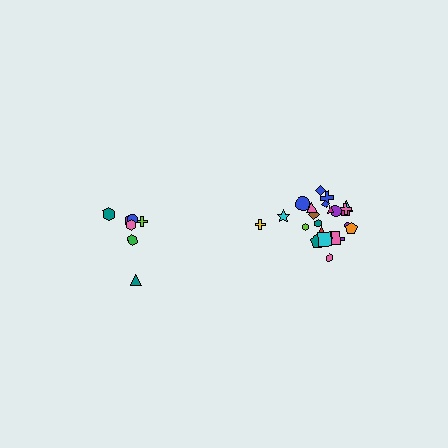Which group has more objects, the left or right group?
The right group.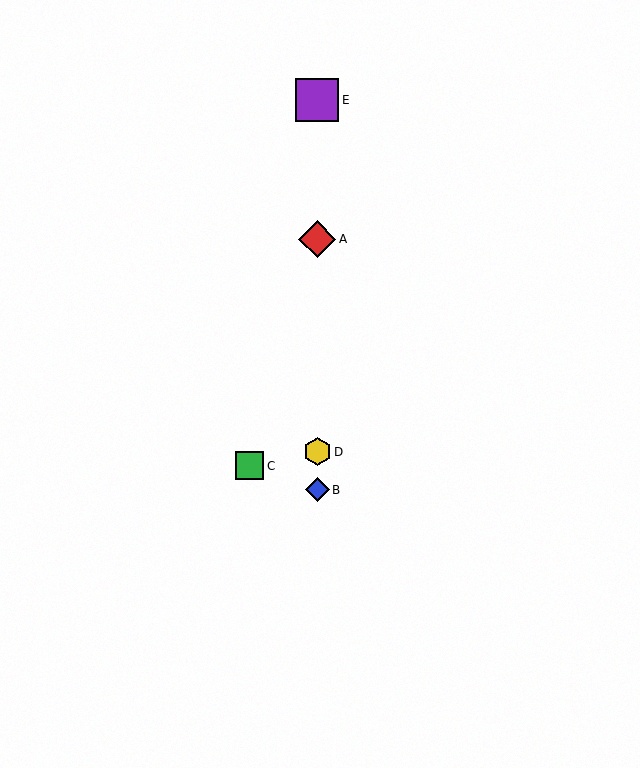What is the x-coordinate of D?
Object D is at x≈317.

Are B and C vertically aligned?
No, B is at x≈317 and C is at x≈250.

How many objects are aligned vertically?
4 objects (A, B, D, E) are aligned vertically.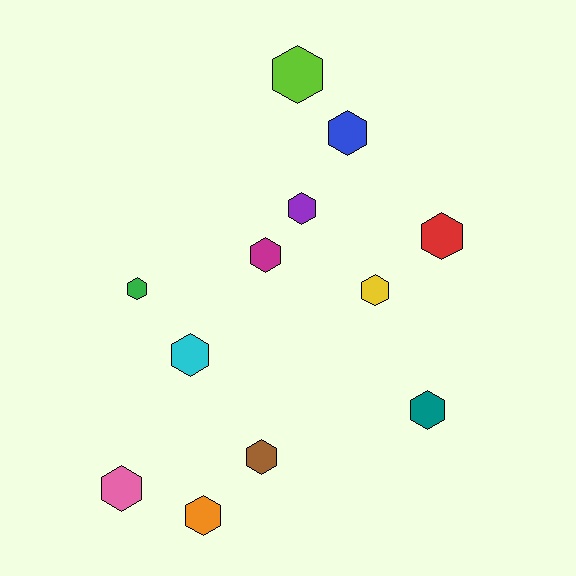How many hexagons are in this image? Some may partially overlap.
There are 12 hexagons.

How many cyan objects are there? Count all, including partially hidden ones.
There is 1 cyan object.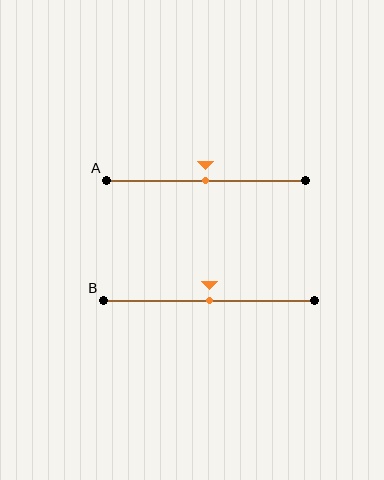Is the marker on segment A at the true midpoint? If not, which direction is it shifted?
Yes, the marker on segment A is at the true midpoint.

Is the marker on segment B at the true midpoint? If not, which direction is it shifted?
Yes, the marker on segment B is at the true midpoint.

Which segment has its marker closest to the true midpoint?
Segment A has its marker closest to the true midpoint.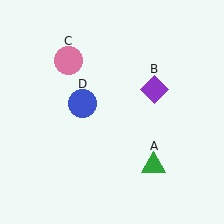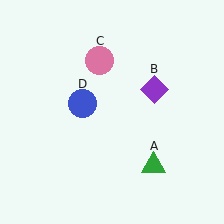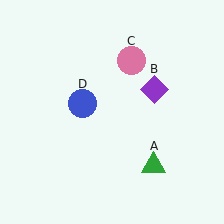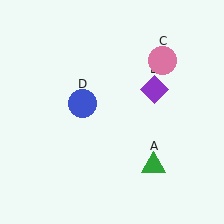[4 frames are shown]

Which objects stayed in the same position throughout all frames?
Green triangle (object A) and purple diamond (object B) and blue circle (object D) remained stationary.